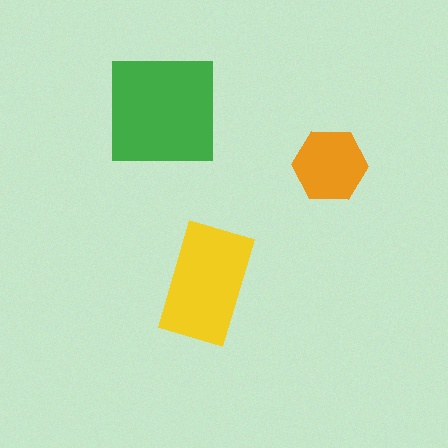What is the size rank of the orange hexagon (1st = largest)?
3rd.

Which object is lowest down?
The yellow rectangle is bottommost.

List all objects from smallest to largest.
The orange hexagon, the yellow rectangle, the green square.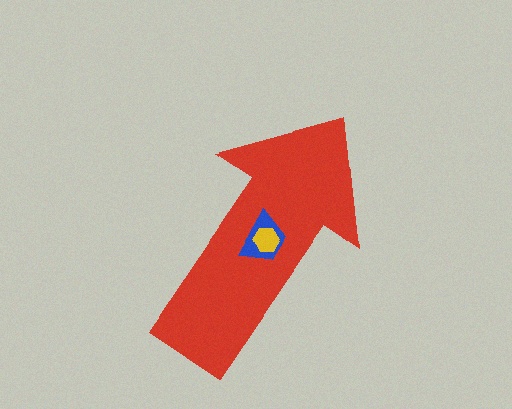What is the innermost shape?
The yellow hexagon.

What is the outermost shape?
The red arrow.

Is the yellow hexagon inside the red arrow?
Yes.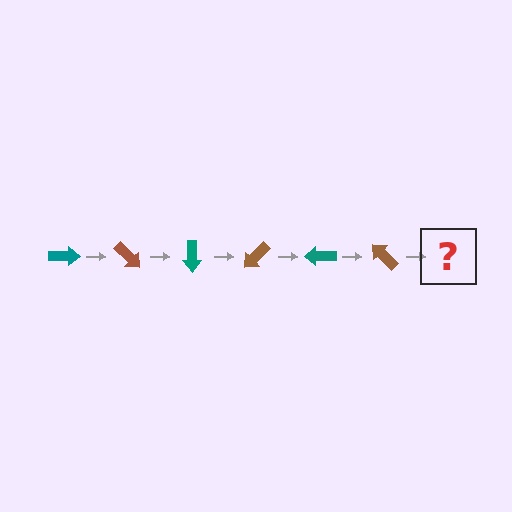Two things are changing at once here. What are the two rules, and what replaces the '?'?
The two rules are that it rotates 45 degrees each step and the color cycles through teal and brown. The '?' should be a teal arrow, rotated 270 degrees from the start.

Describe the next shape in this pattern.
It should be a teal arrow, rotated 270 degrees from the start.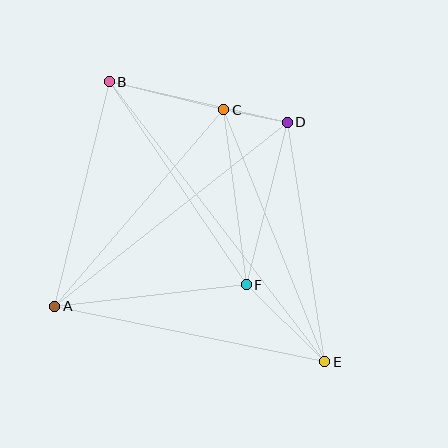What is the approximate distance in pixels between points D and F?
The distance between D and F is approximately 168 pixels.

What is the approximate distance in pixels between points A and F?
The distance between A and F is approximately 193 pixels.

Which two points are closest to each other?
Points C and D are closest to each other.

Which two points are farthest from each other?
Points B and E are farthest from each other.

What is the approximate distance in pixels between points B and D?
The distance between B and D is approximately 183 pixels.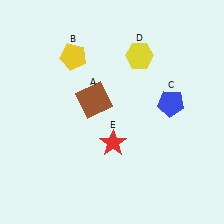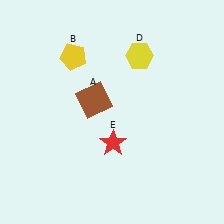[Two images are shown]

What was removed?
The blue pentagon (C) was removed in Image 2.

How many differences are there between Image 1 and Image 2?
There is 1 difference between the two images.